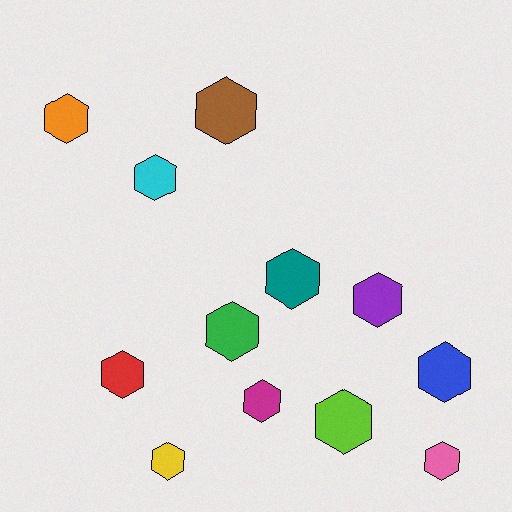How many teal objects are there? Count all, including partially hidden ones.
There is 1 teal object.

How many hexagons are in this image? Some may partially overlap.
There are 12 hexagons.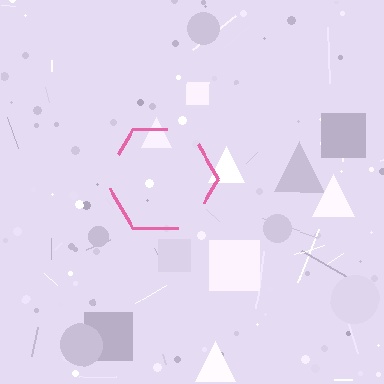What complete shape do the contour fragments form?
The contour fragments form a hexagon.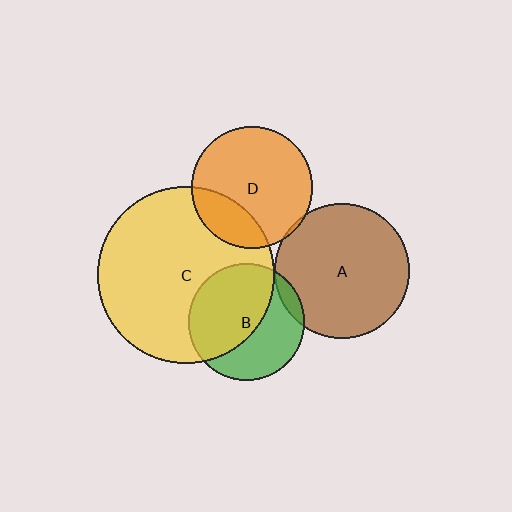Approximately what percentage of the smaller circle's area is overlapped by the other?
Approximately 5%.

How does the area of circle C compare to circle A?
Approximately 1.7 times.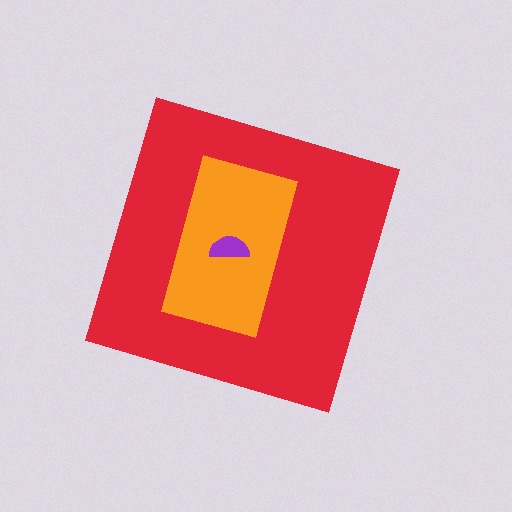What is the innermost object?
The purple semicircle.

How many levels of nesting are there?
3.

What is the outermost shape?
The red diamond.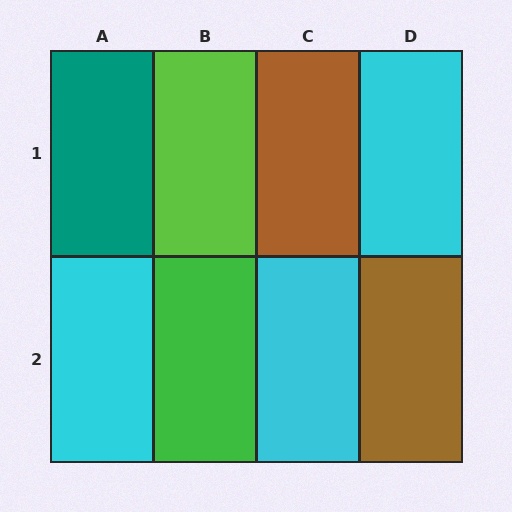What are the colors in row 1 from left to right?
Teal, lime, brown, cyan.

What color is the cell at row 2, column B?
Green.